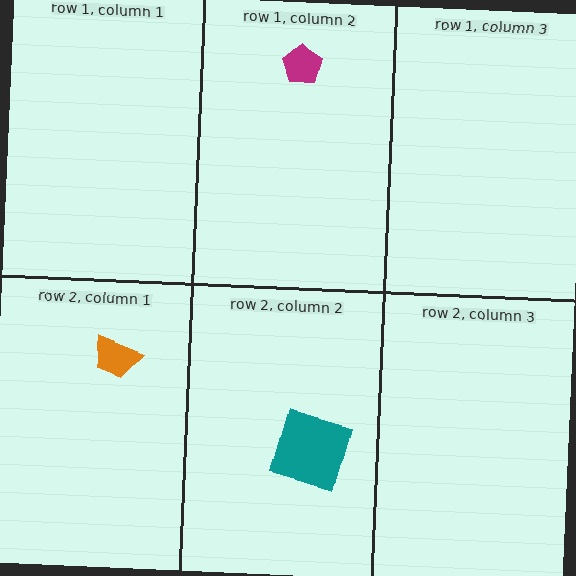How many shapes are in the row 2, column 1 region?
1.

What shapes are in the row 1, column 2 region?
The magenta pentagon.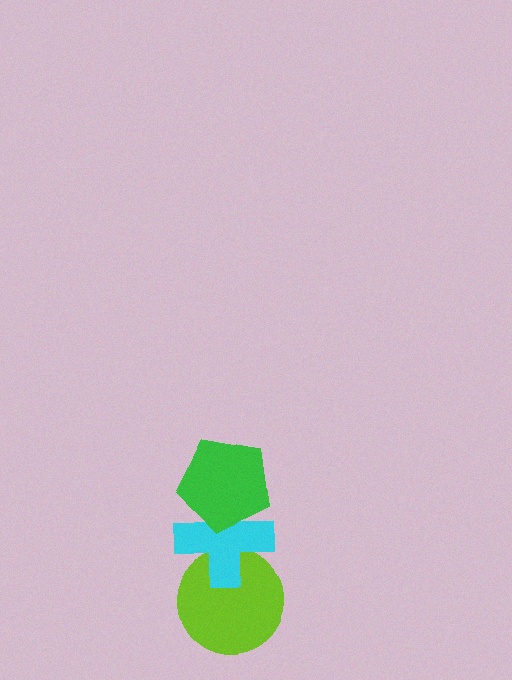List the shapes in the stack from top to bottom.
From top to bottom: the green pentagon, the cyan cross, the lime circle.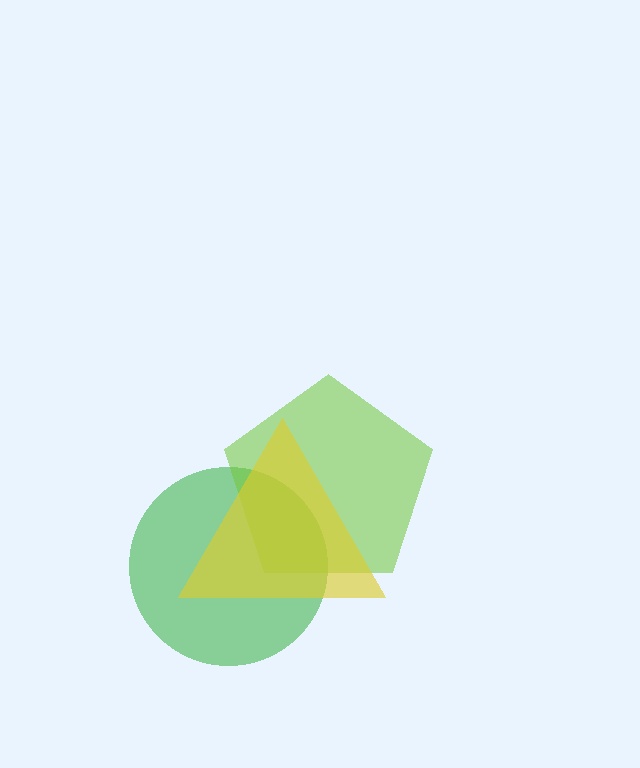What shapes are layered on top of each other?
The layered shapes are: a green circle, a lime pentagon, a yellow triangle.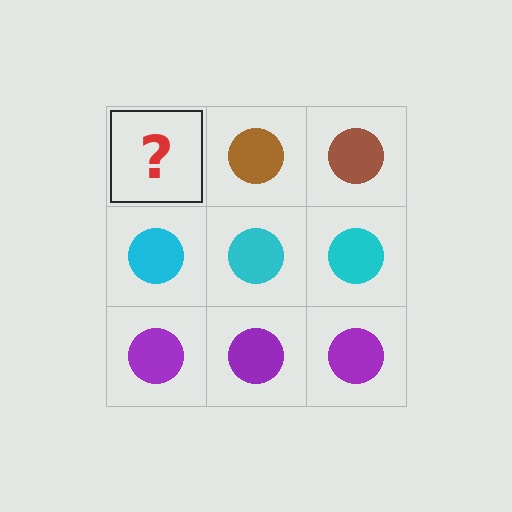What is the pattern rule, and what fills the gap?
The rule is that each row has a consistent color. The gap should be filled with a brown circle.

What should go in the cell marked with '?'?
The missing cell should contain a brown circle.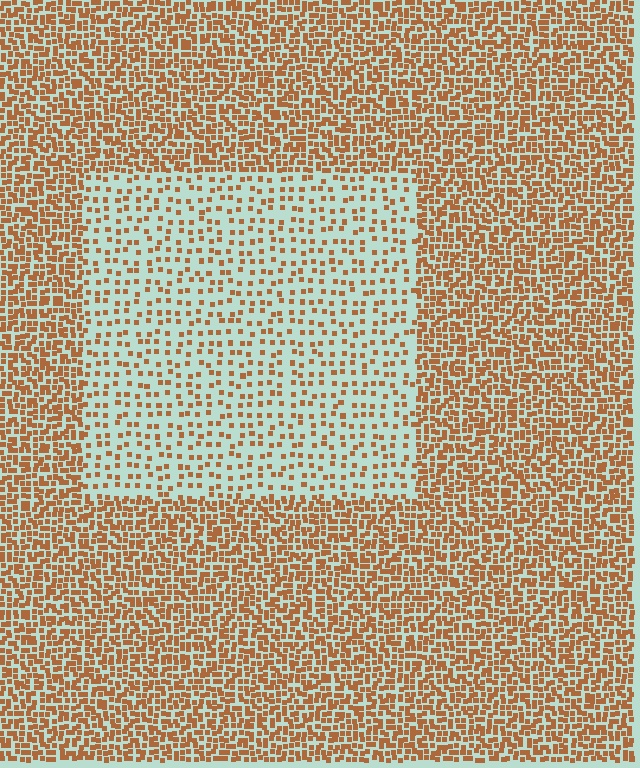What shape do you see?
I see a rectangle.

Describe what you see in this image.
The image contains small brown elements arranged at two different densities. A rectangle-shaped region is visible where the elements are less densely packed than the surrounding area.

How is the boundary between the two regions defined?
The boundary is defined by a change in element density (approximately 2.6x ratio). All elements are the same color, size, and shape.